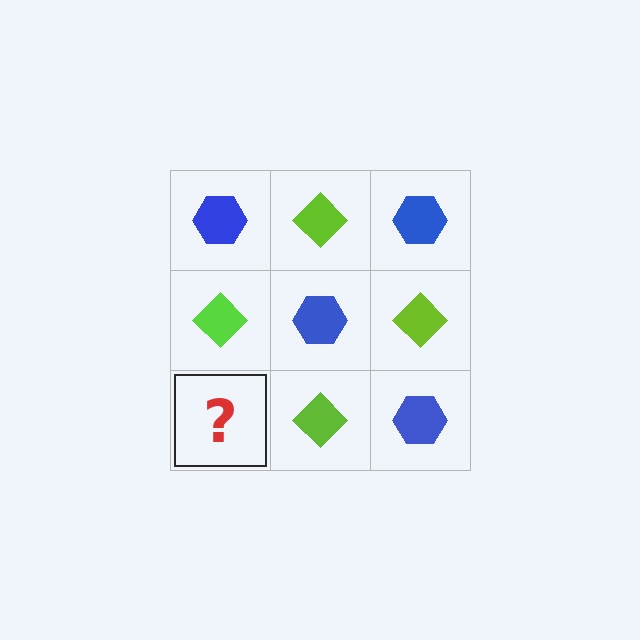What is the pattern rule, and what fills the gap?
The rule is that it alternates blue hexagon and lime diamond in a checkerboard pattern. The gap should be filled with a blue hexagon.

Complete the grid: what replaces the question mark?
The question mark should be replaced with a blue hexagon.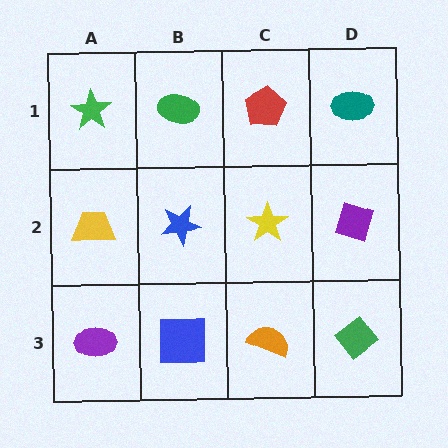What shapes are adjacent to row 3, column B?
A blue star (row 2, column B), a purple ellipse (row 3, column A), an orange semicircle (row 3, column C).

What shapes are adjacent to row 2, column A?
A green star (row 1, column A), a purple ellipse (row 3, column A), a blue star (row 2, column B).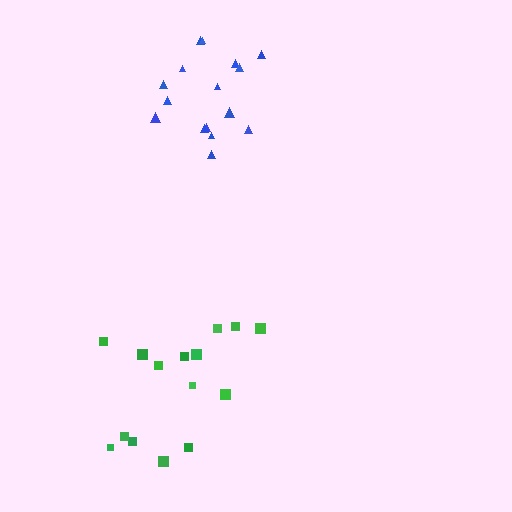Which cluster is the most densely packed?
Blue.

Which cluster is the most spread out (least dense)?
Green.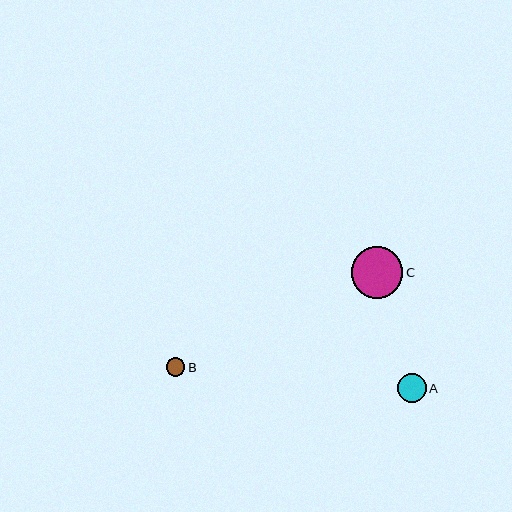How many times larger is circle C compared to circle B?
Circle C is approximately 2.8 times the size of circle B.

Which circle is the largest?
Circle C is the largest with a size of approximately 52 pixels.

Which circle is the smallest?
Circle B is the smallest with a size of approximately 19 pixels.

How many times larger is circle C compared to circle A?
Circle C is approximately 1.8 times the size of circle A.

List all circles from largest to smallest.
From largest to smallest: C, A, B.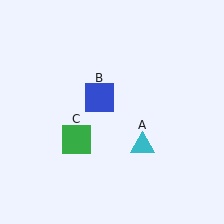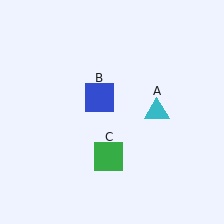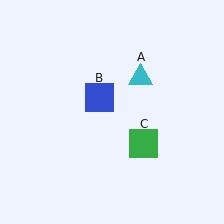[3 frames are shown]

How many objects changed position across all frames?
2 objects changed position: cyan triangle (object A), green square (object C).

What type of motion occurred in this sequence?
The cyan triangle (object A), green square (object C) rotated counterclockwise around the center of the scene.